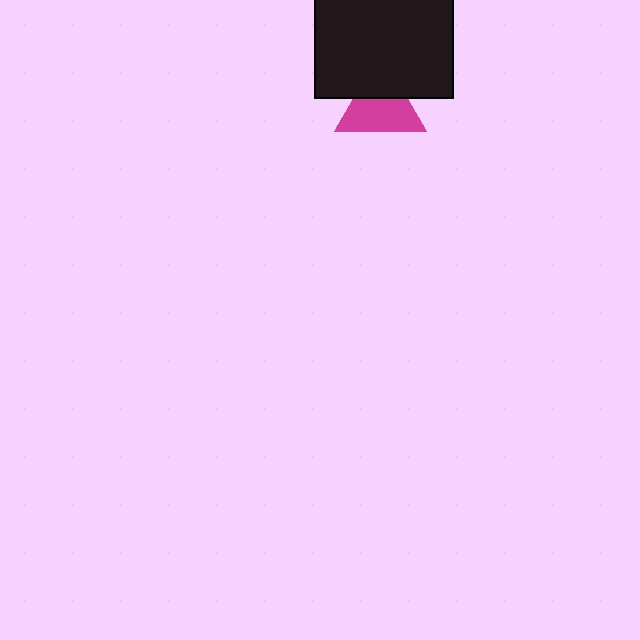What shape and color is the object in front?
The object in front is a black square.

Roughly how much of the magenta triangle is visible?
About half of it is visible (roughly 63%).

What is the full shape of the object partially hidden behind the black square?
The partially hidden object is a magenta triangle.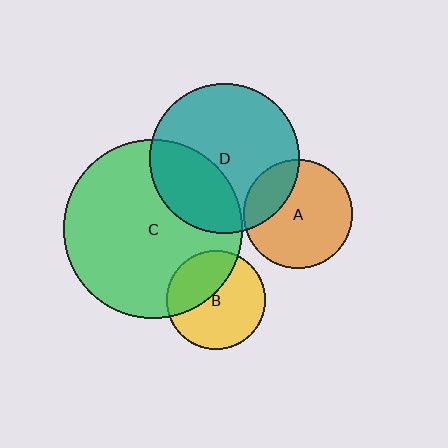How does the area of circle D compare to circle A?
Approximately 1.9 times.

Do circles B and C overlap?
Yes.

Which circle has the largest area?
Circle C (green).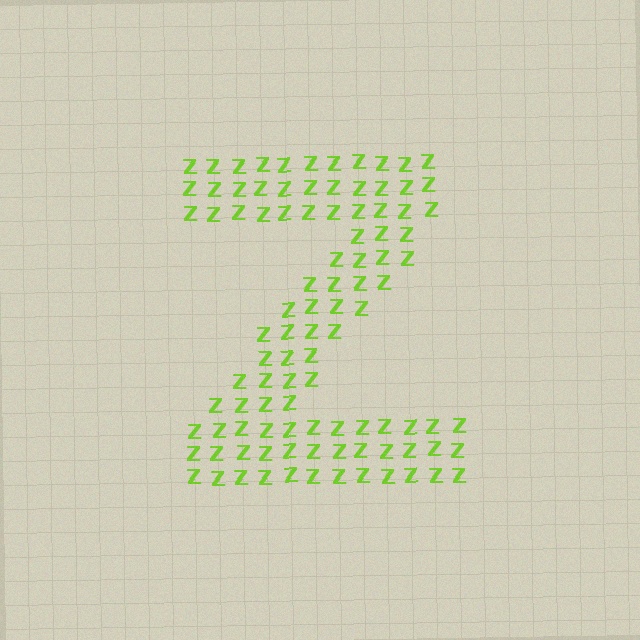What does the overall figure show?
The overall figure shows the letter Z.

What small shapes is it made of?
It is made of small letter Z's.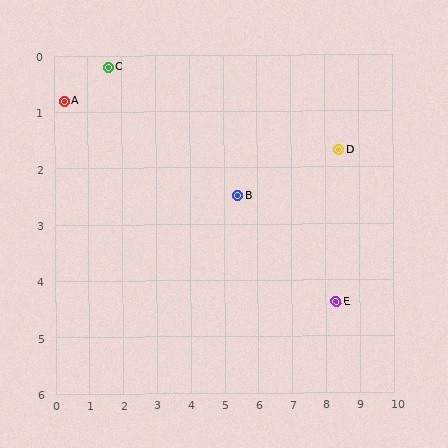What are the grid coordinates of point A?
Point A is at approximately (0.3, 0.8).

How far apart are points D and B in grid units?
Points D and B are about 3.1 grid units apart.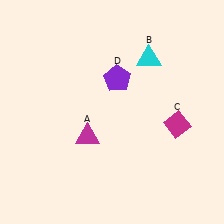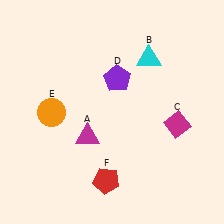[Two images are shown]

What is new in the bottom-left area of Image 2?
An orange circle (E) was added in the bottom-left area of Image 2.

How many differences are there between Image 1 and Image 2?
There are 2 differences between the two images.